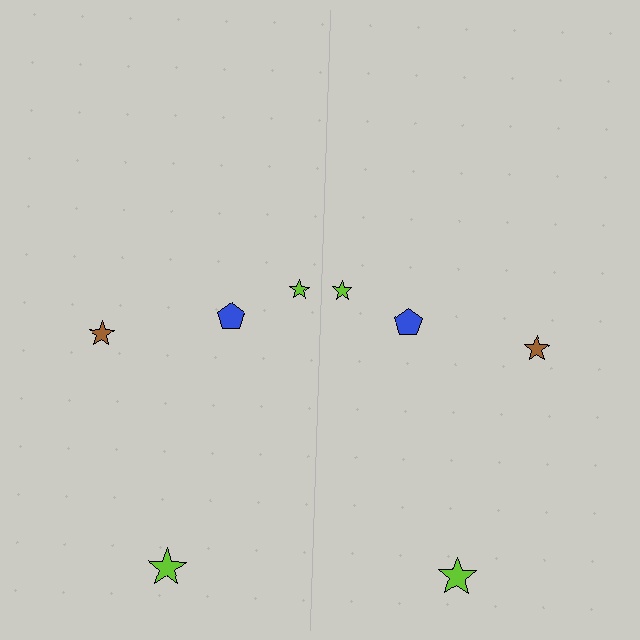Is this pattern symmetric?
Yes, this pattern has bilateral (reflection) symmetry.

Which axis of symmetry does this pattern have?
The pattern has a vertical axis of symmetry running through the center of the image.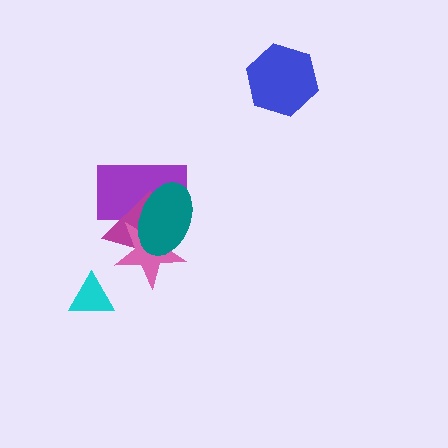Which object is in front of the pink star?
The teal ellipse is in front of the pink star.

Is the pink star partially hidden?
Yes, it is partially covered by another shape.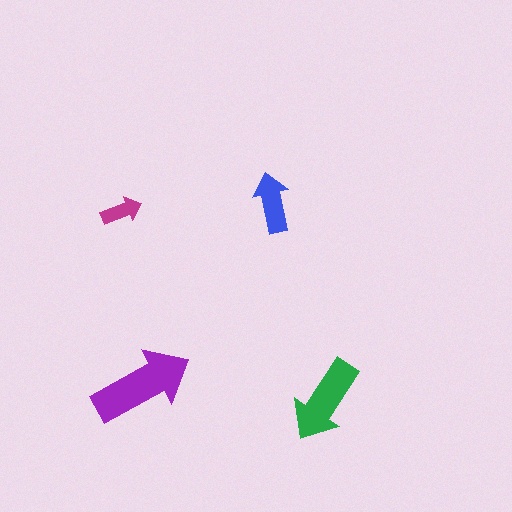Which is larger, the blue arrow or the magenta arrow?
The blue one.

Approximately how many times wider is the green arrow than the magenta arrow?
About 2 times wider.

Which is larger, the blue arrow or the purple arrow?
The purple one.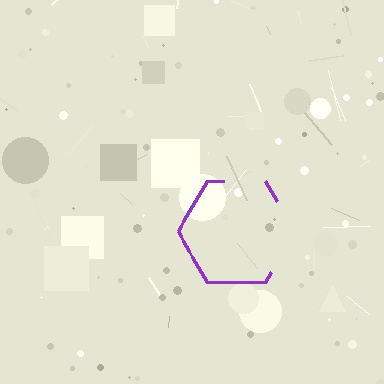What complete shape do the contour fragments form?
The contour fragments form a hexagon.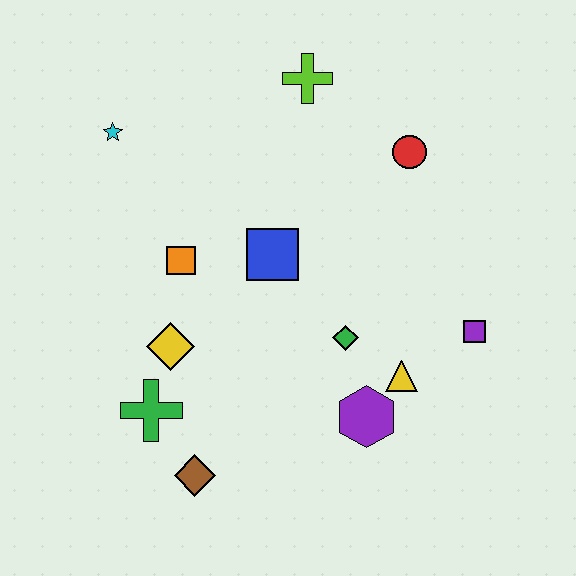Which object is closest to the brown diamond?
The green cross is closest to the brown diamond.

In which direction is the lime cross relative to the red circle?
The lime cross is to the left of the red circle.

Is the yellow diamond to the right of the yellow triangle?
No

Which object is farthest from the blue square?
The brown diamond is farthest from the blue square.